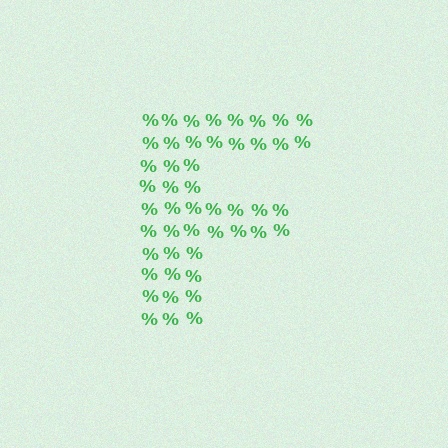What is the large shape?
The large shape is the letter F.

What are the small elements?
The small elements are percent signs.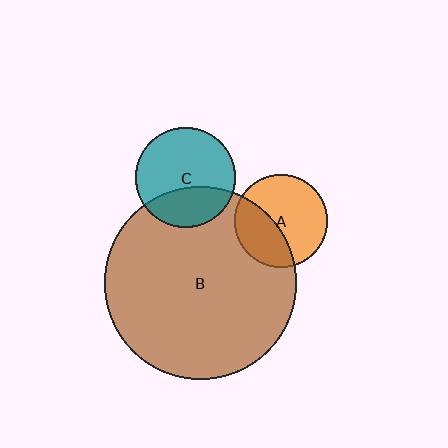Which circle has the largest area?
Circle B (brown).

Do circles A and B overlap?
Yes.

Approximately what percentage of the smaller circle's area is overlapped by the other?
Approximately 35%.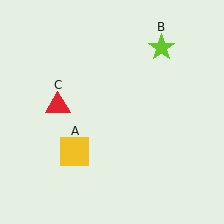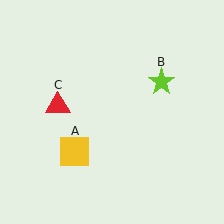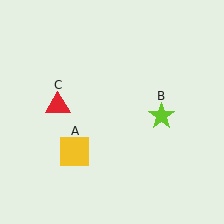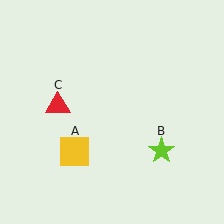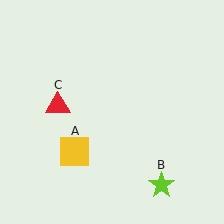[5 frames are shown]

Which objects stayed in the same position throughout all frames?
Yellow square (object A) and red triangle (object C) remained stationary.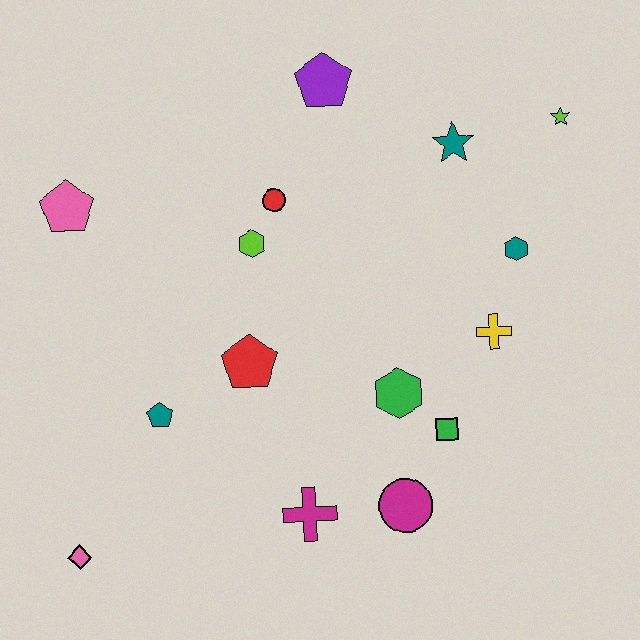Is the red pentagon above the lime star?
No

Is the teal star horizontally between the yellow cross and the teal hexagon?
No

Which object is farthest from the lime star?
The pink diamond is farthest from the lime star.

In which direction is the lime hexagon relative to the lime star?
The lime hexagon is to the left of the lime star.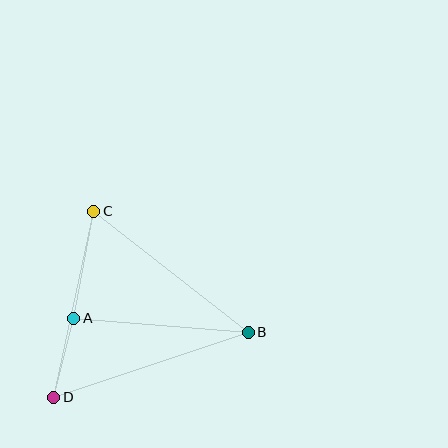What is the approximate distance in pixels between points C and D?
The distance between C and D is approximately 190 pixels.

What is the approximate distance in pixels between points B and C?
The distance between B and C is approximately 196 pixels.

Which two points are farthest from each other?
Points B and D are farthest from each other.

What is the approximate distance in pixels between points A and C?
The distance between A and C is approximately 109 pixels.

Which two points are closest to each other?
Points A and D are closest to each other.